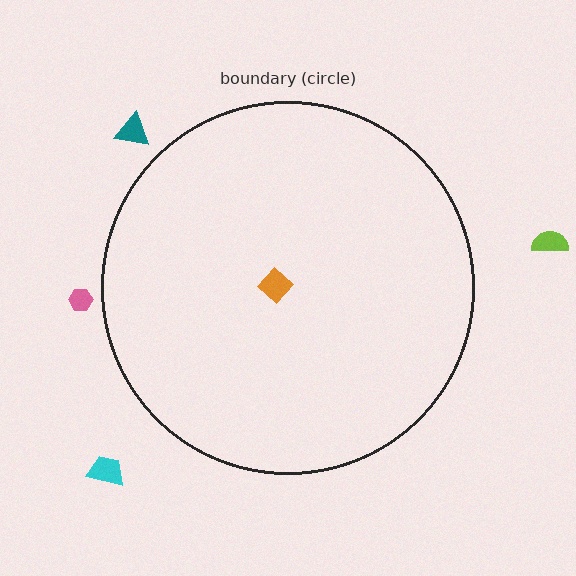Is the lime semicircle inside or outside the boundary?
Outside.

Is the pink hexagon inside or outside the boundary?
Outside.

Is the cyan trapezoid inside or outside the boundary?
Outside.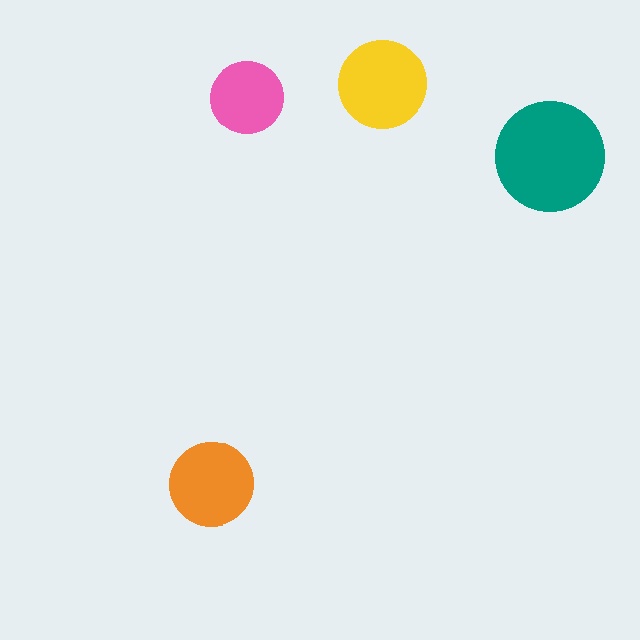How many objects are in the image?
There are 4 objects in the image.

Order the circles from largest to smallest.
the teal one, the yellow one, the orange one, the pink one.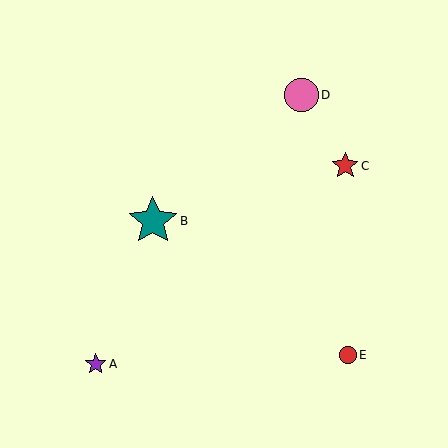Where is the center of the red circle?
The center of the red circle is at (348, 355).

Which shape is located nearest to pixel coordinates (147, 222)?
The teal star (labeled B) at (153, 221) is nearest to that location.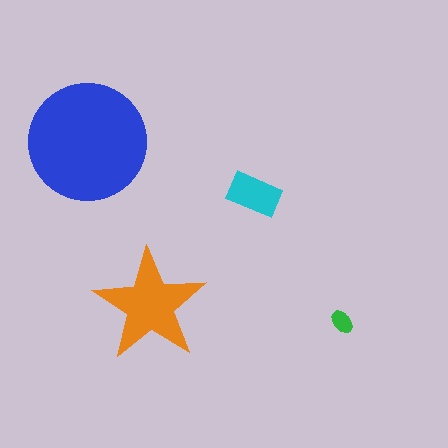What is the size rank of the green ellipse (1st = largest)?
4th.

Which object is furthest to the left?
The blue circle is leftmost.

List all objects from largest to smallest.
The blue circle, the orange star, the cyan rectangle, the green ellipse.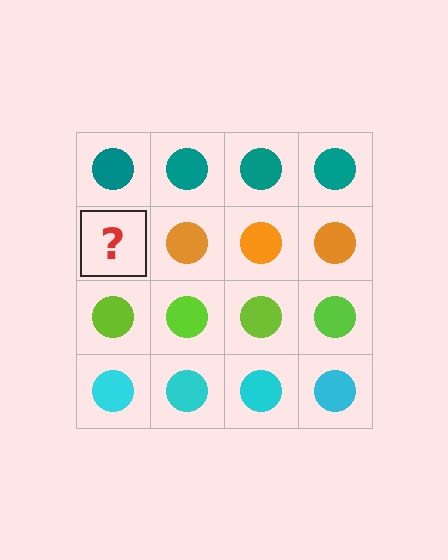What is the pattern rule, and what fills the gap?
The rule is that each row has a consistent color. The gap should be filled with an orange circle.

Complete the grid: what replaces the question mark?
The question mark should be replaced with an orange circle.